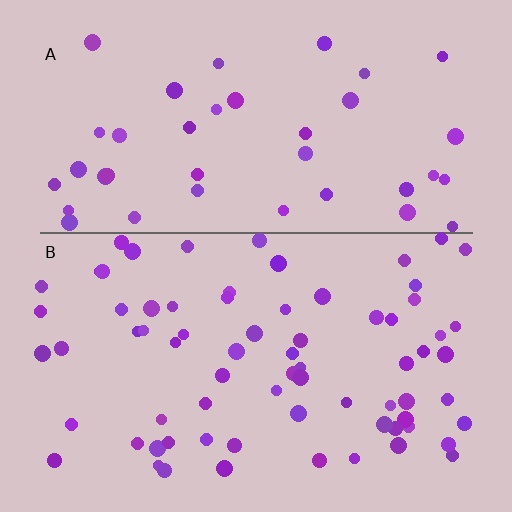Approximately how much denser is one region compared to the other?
Approximately 1.8× — region B over region A.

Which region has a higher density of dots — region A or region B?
B (the bottom).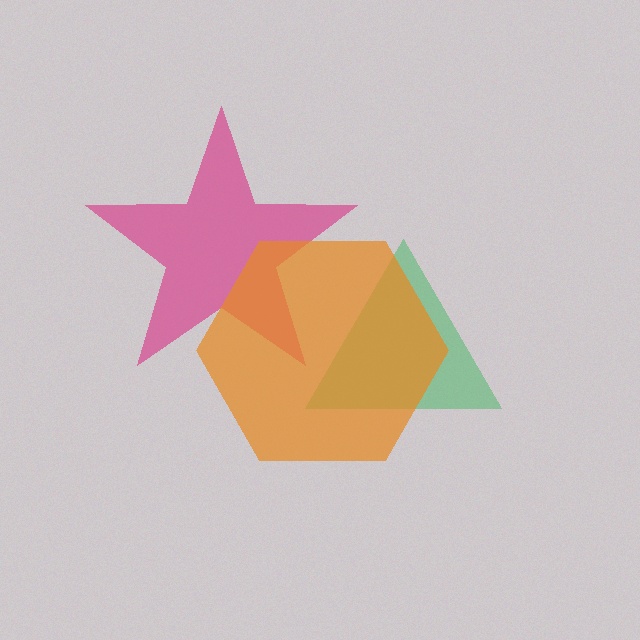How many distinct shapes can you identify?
There are 3 distinct shapes: a green triangle, a magenta star, an orange hexagon.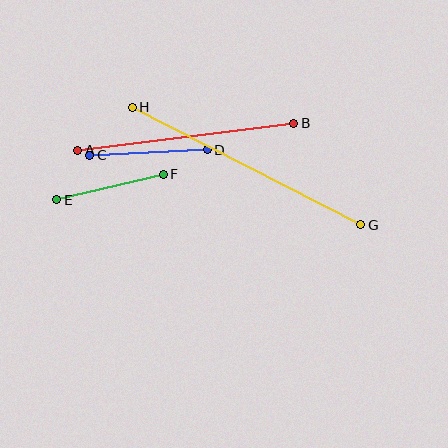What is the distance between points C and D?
The distance is approximately 117 pixels.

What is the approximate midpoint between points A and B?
The midpoint is at approximately (186, 137) pixels.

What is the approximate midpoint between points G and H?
The midpoint is at approximately (246, 166) pixels.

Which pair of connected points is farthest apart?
Points G and H are farthest apart.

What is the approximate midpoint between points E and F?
The midpoint is at approximately (110, 187) pixels.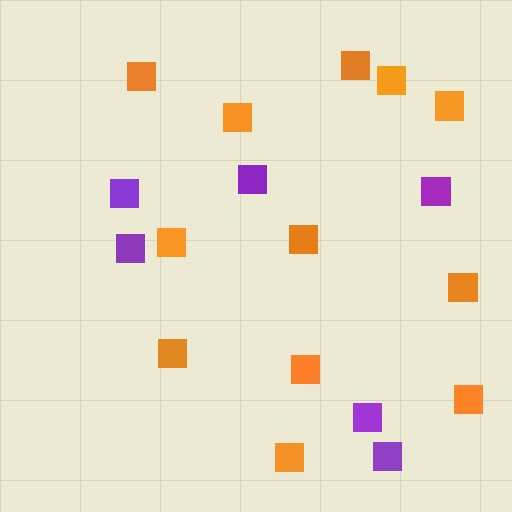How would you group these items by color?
There are 2 groups: one group of purple squares (6) and one group of orange squares (12).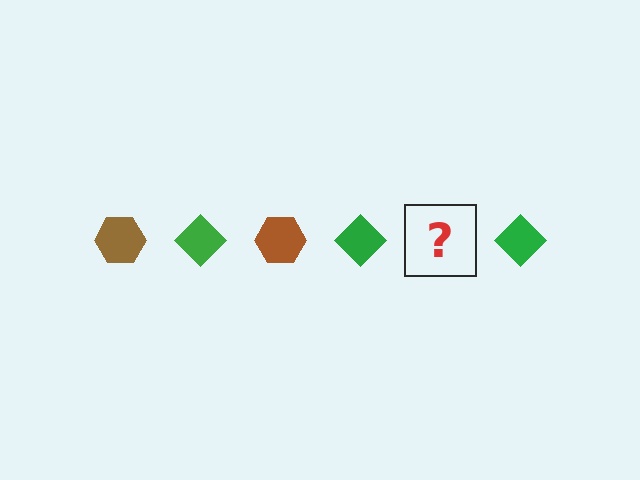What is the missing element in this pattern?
The missing element is a brown hexagon.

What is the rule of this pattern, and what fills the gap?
The rule is that the pattern alternates between brown hexagon and green diamond. The gap should be filled with a brown hexagon.